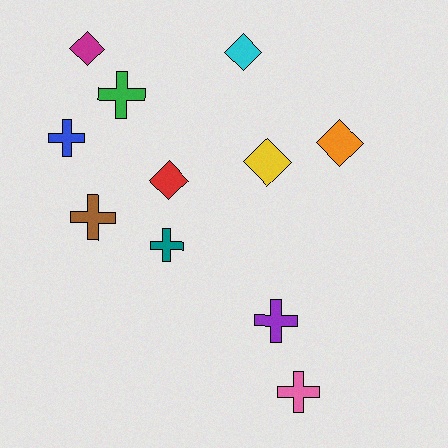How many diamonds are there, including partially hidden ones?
There are 5 diamonds.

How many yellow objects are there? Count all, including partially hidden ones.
There is 1 yellow object.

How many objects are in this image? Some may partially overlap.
There are 11 objects.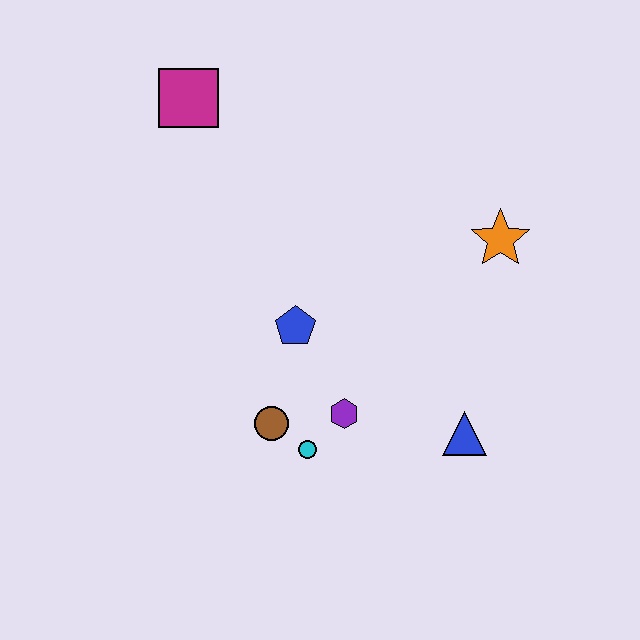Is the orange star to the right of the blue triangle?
Yes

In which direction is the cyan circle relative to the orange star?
The cyan circle is below the orange star.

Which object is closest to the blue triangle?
The purple hexagon is closest to the blue triangle.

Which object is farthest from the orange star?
The magenta square is farthest from the orange star.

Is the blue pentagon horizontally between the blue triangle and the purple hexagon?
No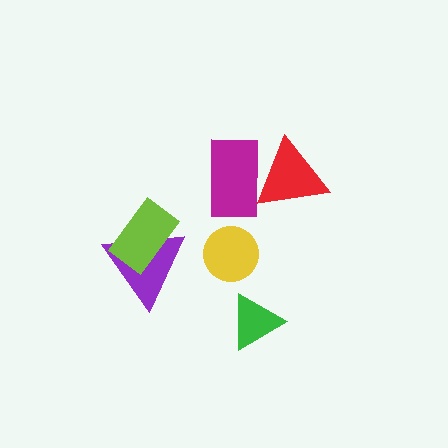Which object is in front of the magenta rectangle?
The red triangle is in front of the magenta rectangle.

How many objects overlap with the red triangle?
1 object overlaps with the red triangle.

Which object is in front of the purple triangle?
The lime rectangle is in front of the purple triangle.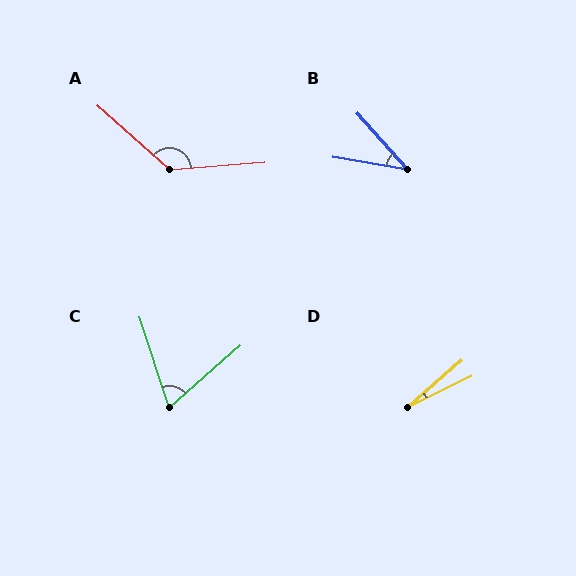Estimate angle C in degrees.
Approximately 67 degrees.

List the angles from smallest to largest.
D (15°), B (39°), C (67°), A (134°).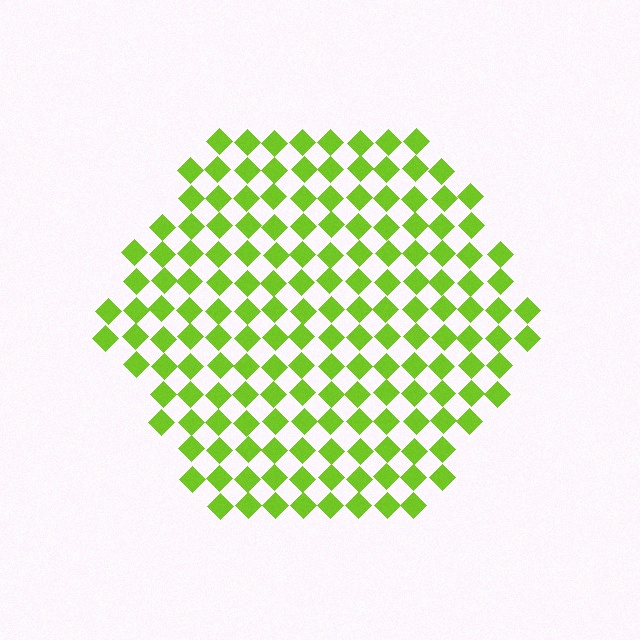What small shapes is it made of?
It is made of small diamonds.